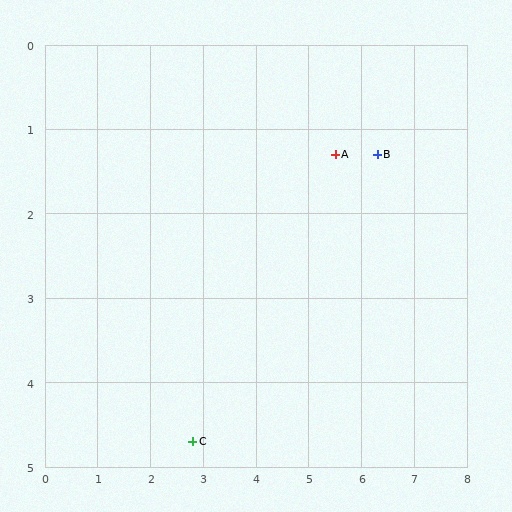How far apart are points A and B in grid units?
Points A and B are about 0.8 grid units apart.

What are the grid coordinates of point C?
Point C is at approximately (2.8, 4.7).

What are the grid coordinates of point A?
Point A is at approximately (5.5, 1.3).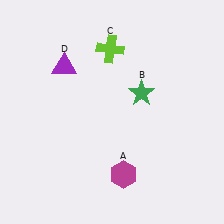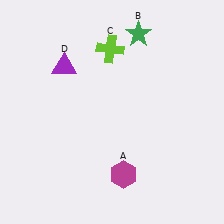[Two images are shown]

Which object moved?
The green star (B) moved up.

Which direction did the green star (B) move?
The green star (B) moved up.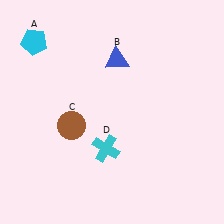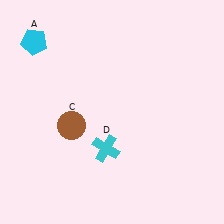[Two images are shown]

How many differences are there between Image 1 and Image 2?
There is 1 difference between the two images.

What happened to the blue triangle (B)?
The blue triangle (B) was removed in Image 2. It was in the top-right area of Image 1.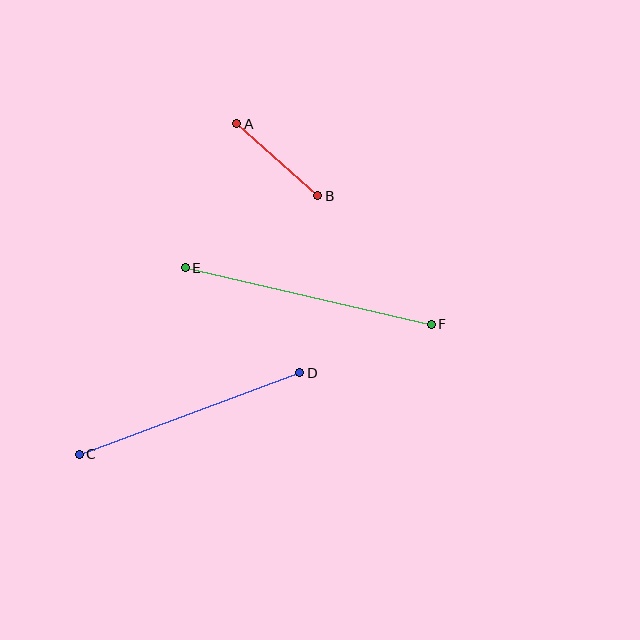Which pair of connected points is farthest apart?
Points E and F are farthest apart.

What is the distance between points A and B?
The distance is approximately 108 pixels.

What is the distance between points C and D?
The distance is approximately 235 pixels.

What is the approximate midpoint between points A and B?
The midpoint is at approximately (277, 160) pixels.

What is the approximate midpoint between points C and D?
The midpoint is at approximately (189, 414) pixels.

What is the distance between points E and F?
The distance is approximately 253 pixels.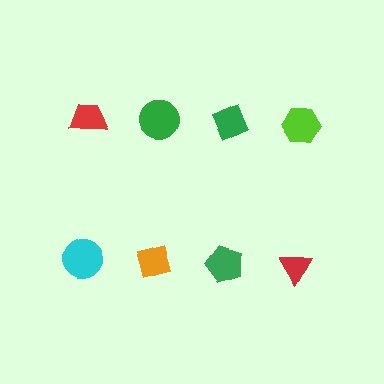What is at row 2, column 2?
An orange diamond.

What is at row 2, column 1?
A cyan circle.